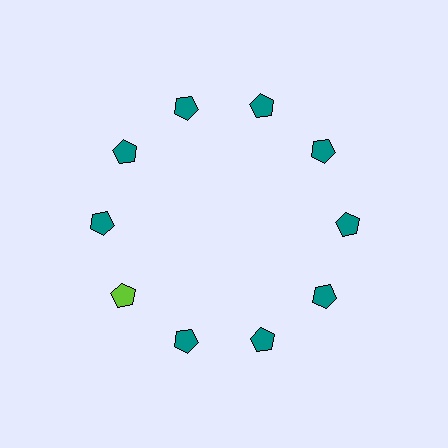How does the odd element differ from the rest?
It has a different color: lime instead of teal.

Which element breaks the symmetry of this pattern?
The lime pentagon at roughly the 8 o'clock position breaks the symmetry. All other shapes are teal pentagons.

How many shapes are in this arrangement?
There are 10 shapes arranged in a ring pattern.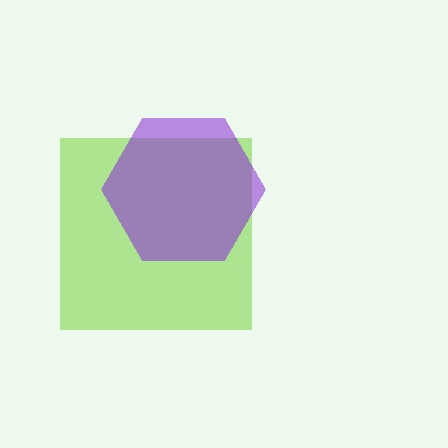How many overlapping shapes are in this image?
There are 2 overlapping shapes in the image.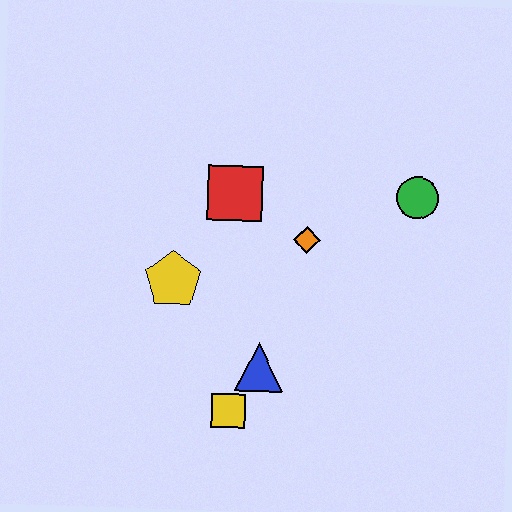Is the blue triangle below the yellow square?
No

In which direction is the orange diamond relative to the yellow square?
The orange diamond is above the yellow square.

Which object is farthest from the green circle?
The yellow square is farthest from the green circle.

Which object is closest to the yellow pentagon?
The red square is closest to the yellow pentagon.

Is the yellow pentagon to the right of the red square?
No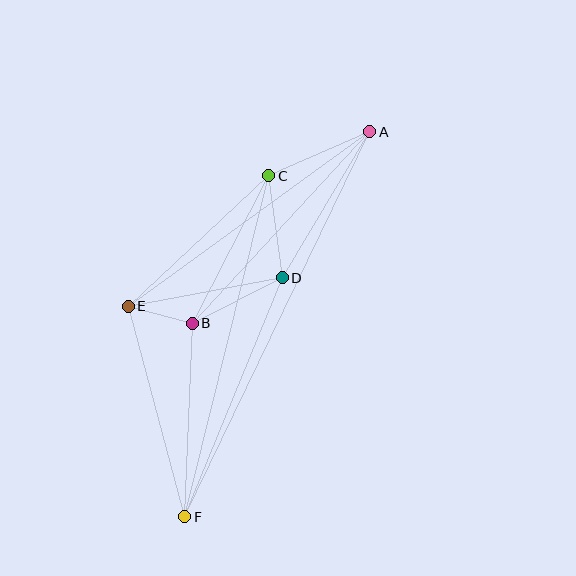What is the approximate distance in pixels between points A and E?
The distance between A and E is approximately 298 pixels.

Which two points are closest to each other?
Points B and E are closest to each other.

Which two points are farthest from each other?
Points A and F are farthest from each other.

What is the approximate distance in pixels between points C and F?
The distance between C and F is approximately 351 pixels.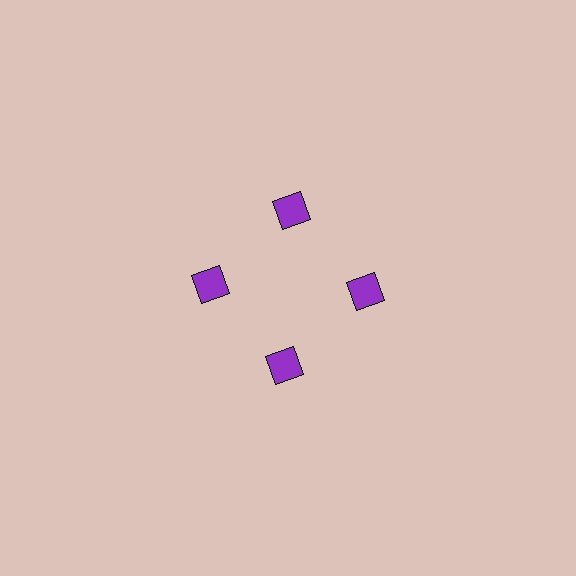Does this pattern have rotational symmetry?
Yes, this pattern has 4-fold rotational symmetry. It looks the same after rotating 90 degrees around the center.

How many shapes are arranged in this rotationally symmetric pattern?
There are 4 shapes, arranged in 4 groups of 1.